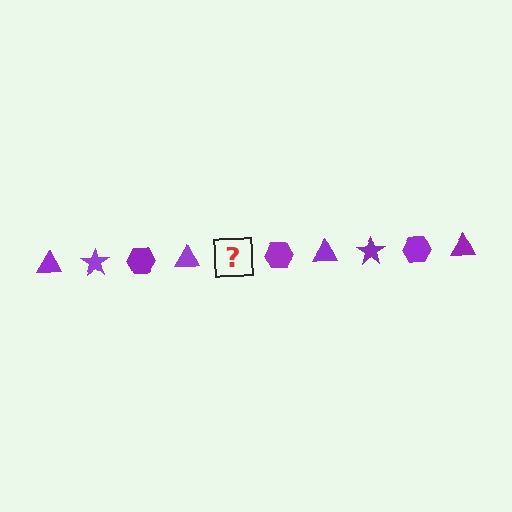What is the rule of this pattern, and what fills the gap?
The rule is that the pattern cycles through triangle, star, hexagon shapes in purple. The gap should be filled with a purple star.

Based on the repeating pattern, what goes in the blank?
The blank should be a purple star.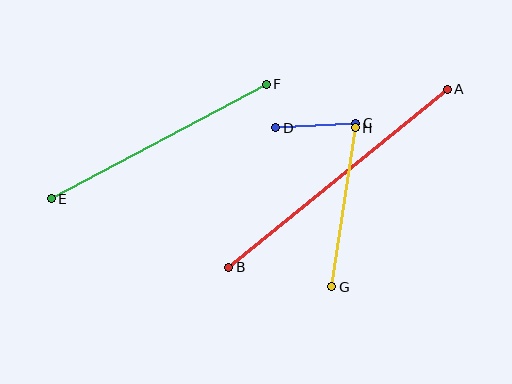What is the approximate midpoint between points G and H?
The midpoint is at approximately (344, 207) pixels.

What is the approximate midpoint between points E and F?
The midpoint is at approximately (159, 141) pixels.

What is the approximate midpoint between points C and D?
The midpoint is at approximately (316, 126) pixels.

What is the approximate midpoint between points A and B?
The midpoint is at approximately (338, 178) pixels.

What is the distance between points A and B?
The distance is approximately 282 pixels.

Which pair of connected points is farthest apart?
Points A and B are farthest apart.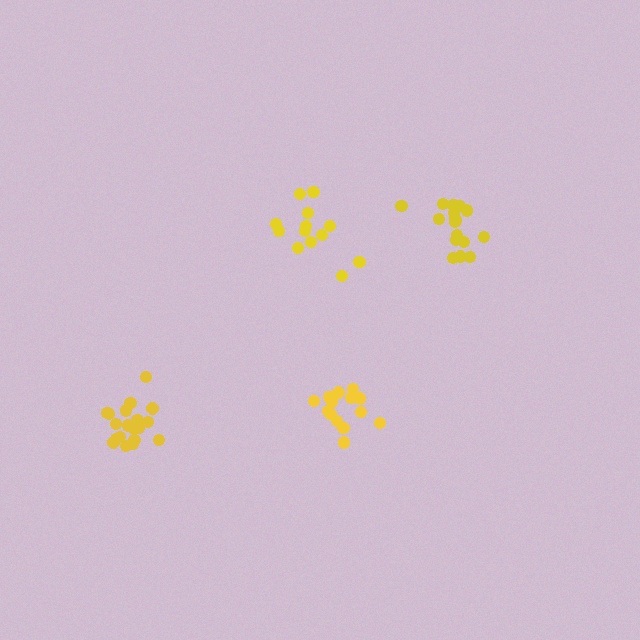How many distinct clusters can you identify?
There are 4 distinct clusters.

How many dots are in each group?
Group 1: 14 dots, Group 2: 13 dots, Group 3: 19 dots, Group 4: 17 dots (63 total).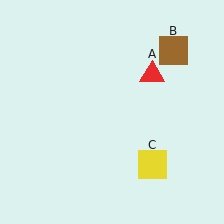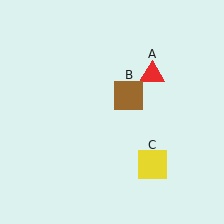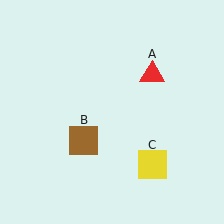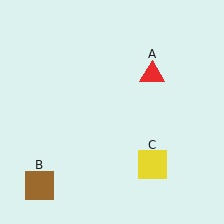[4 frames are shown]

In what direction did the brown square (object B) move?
The brown square (object B) moved down and to the left.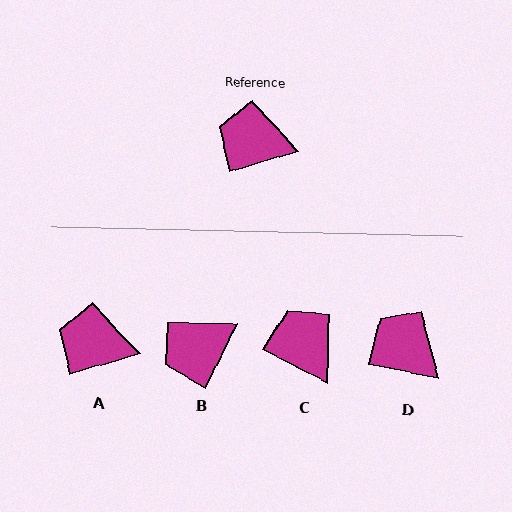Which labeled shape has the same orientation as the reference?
A.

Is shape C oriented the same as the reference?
No, it is off by about 44 degrees.